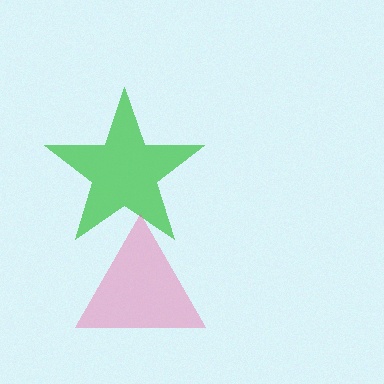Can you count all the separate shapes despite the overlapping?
Yes, there are 2 separate shapes.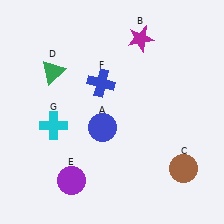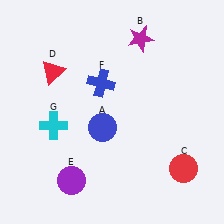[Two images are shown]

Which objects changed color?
C changed from brown to red. D changed from green to red.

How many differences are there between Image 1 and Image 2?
There are 2 differences between the two images.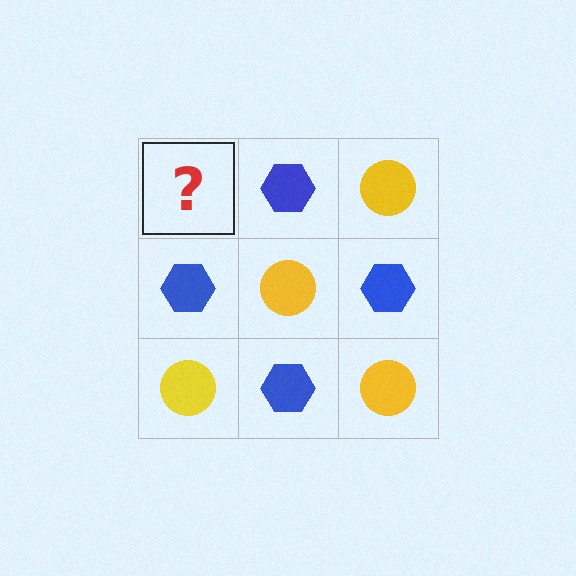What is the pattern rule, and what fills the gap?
The rule is that it alternates yellow circle and blue hexagon in a checkerboard pattern. The gap should be filled with a yellow circle.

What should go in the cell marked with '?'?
The missing cell should contain a yellow circle.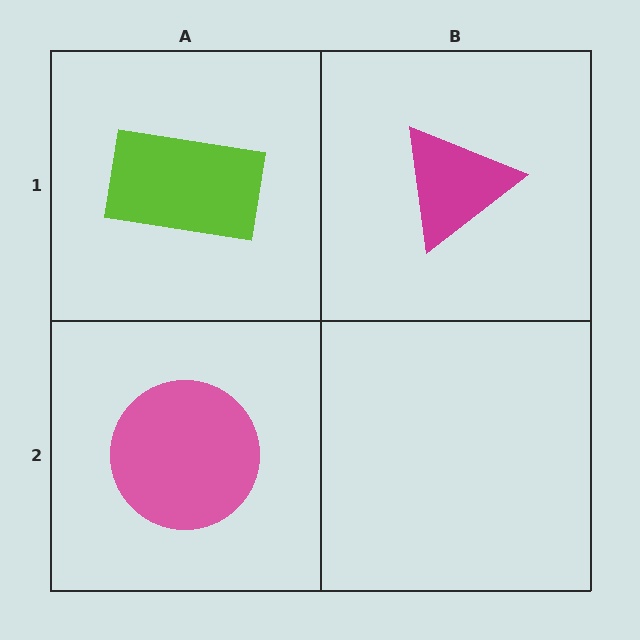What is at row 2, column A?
A pink circle.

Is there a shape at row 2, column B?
No, that cell is empty.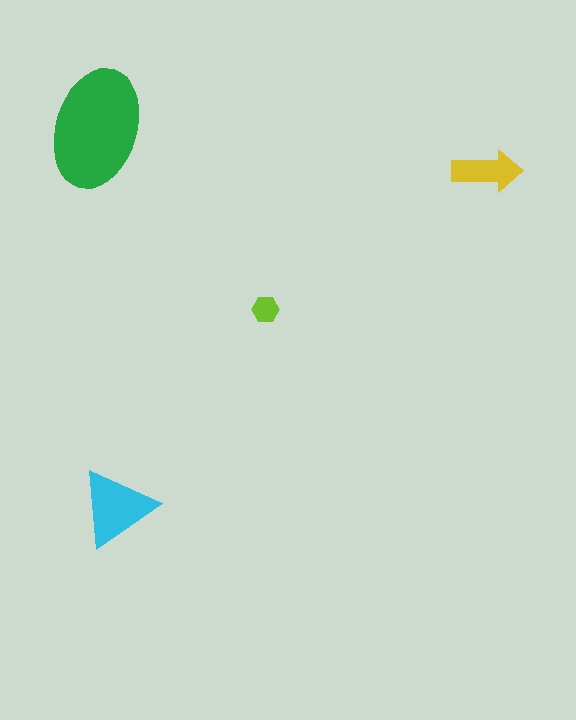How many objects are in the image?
There are 4 objects in the image.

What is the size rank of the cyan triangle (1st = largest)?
2nd.